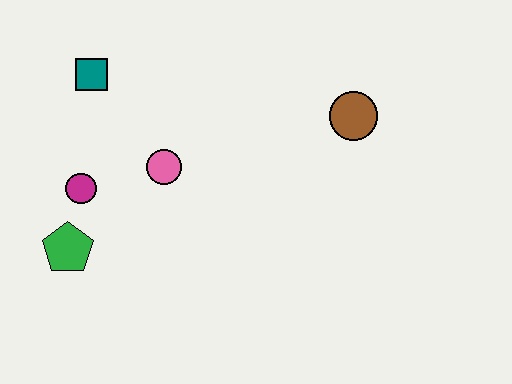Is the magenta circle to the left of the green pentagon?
No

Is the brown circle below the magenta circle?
No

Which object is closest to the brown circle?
The pink circle is closest to the brown circle.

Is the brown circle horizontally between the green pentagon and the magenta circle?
No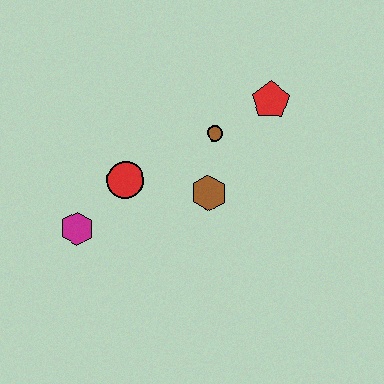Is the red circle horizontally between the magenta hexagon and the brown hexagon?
Yes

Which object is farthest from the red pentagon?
The magenta hexagon is farthest from the red pentagon.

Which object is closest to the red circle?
The magenta hexagon is closest to the red circle.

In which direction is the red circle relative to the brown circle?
The red circle is to the left of the brown circle.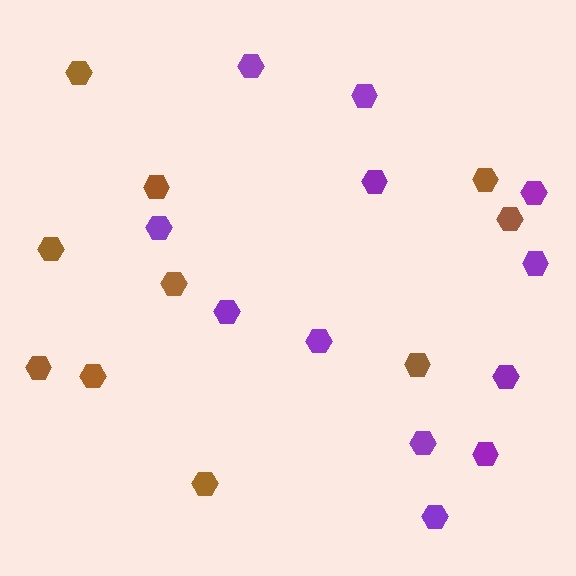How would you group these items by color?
There are 2 groups: one group of purple hexagons (12) and one group of brown hexagons (10).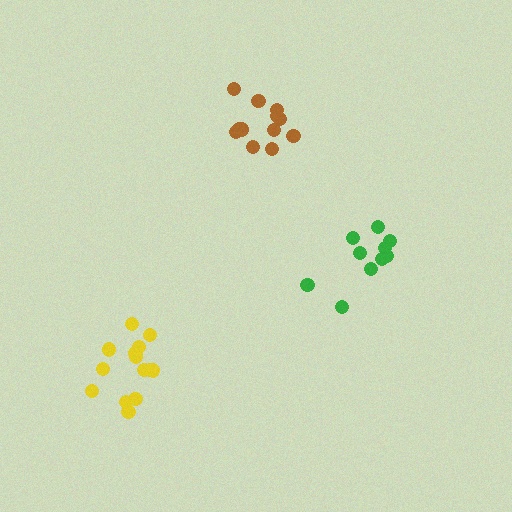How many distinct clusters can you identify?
There are 3 distinct clusters.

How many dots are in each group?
Group 1: 10 dots, Group 2: 14 dots, Group 3: 12 dots (36 total).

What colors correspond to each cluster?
The clusters are colored: green, yellow, brown.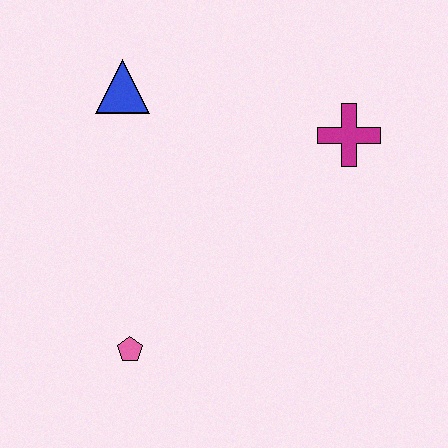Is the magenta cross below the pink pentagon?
No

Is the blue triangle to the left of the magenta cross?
Yes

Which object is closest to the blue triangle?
The magenta cross is closest to the blue triangle.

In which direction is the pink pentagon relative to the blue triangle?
The pink pentagon is below the blue triangle.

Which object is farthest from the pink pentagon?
The magenta cross is farthest from the pink pentagon.